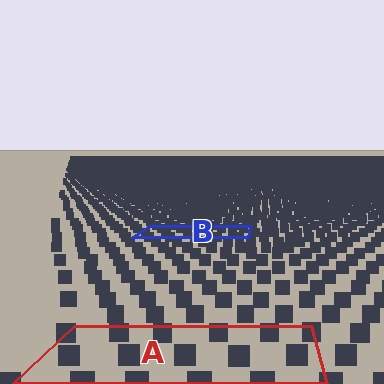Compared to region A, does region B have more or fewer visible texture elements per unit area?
Region B has more texture elements per unit area — they are packed more densely because it is farther away.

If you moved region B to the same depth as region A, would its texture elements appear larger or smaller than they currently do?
They would appear larger. At a closer depth, the same texture elements are projected at a bigger on-screen size.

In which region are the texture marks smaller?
The texture marks are smaller in region B, because it is farther away.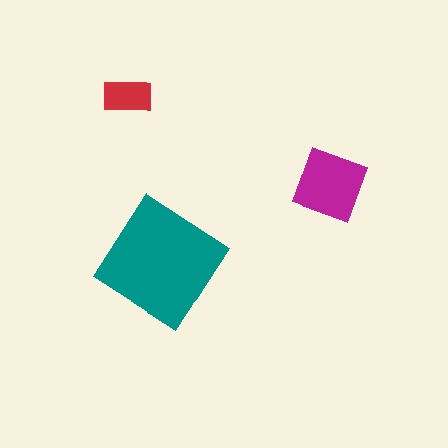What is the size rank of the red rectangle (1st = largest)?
3rd.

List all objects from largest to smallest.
The teal diamond, the magenta diamond, the red rectangle.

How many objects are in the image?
There are 3 objects in the image.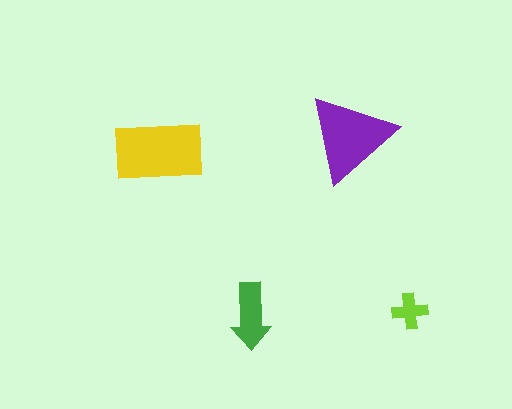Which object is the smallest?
The lime cross.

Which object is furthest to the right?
The lime cross is rightmost.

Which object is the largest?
The yellow rectangle.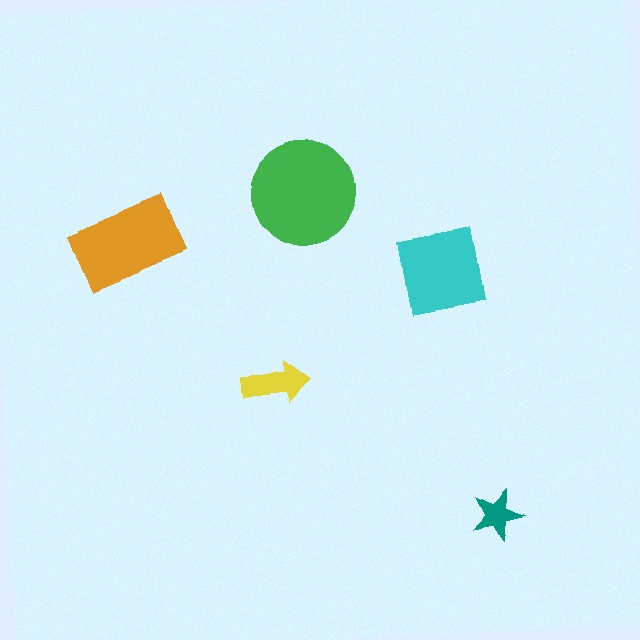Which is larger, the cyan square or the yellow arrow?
The cyan square.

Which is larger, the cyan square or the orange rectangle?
The orange rectangle.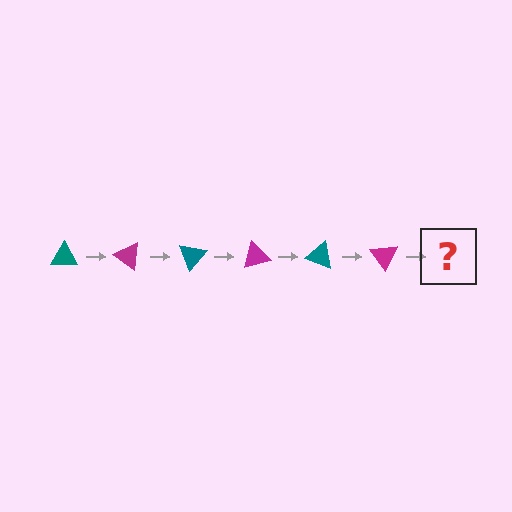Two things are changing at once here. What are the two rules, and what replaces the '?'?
The two rules are that it rotates 35 degrees each step and the color cycles through teal and magenta. The '?' should be a teal triangle, rotated 210 degrees from the start.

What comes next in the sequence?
The next element should be a teal triangle, rotated 210 degrees from the start.